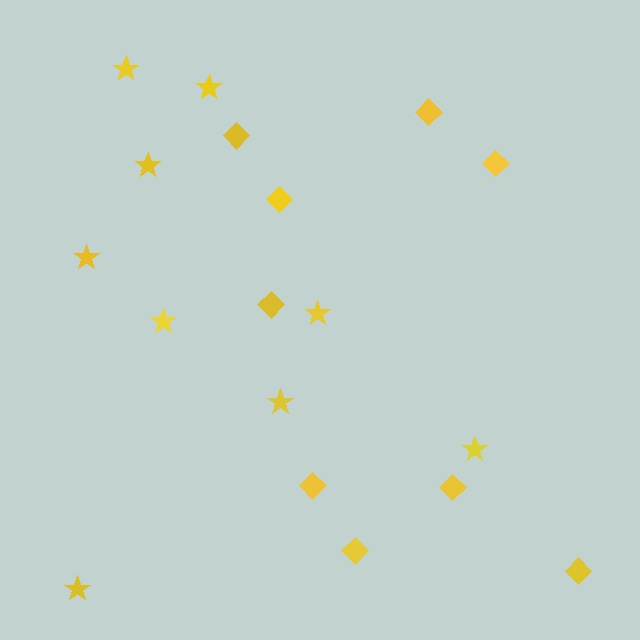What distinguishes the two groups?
There are 2 groups: one group of stars (9) and one group of diamonds (9).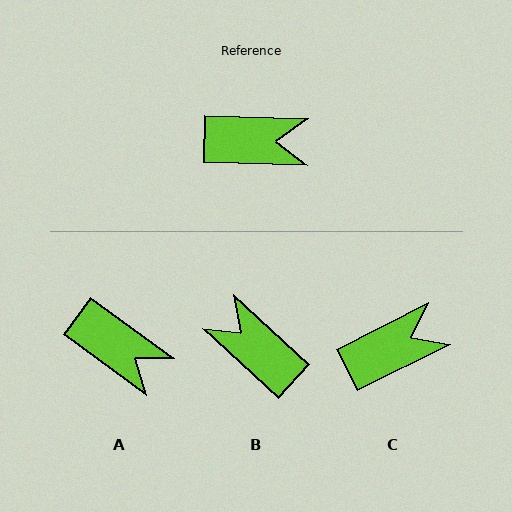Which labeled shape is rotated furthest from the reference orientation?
B, about 139 degrees away.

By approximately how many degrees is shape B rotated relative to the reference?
Approximately 139 degrees counter-clockwise.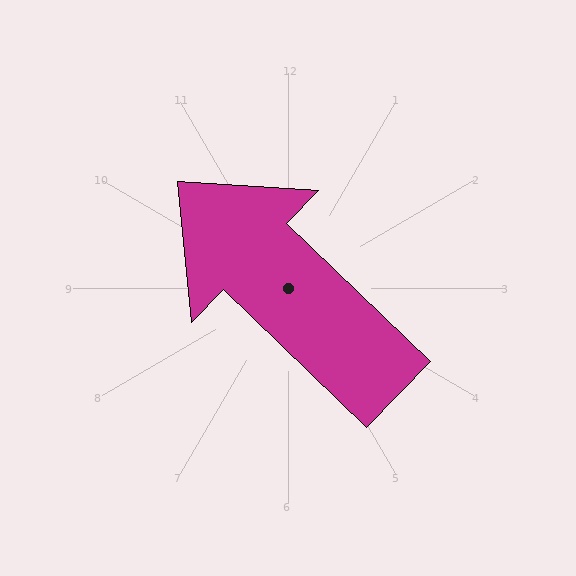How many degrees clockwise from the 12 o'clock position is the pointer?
Approximately 314 degrees.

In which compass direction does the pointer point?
Northwest.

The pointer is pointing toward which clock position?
Roughly 10 o'clock.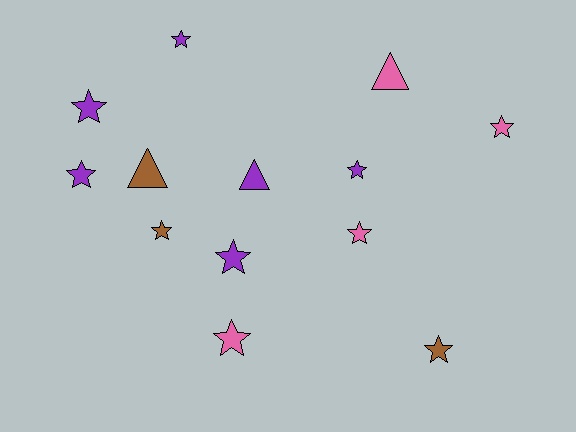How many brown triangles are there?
There is 1 brown triangle.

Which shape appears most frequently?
Star, with 10 objects.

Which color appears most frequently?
Purple, with 6 objects.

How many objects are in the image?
There are 13 objects.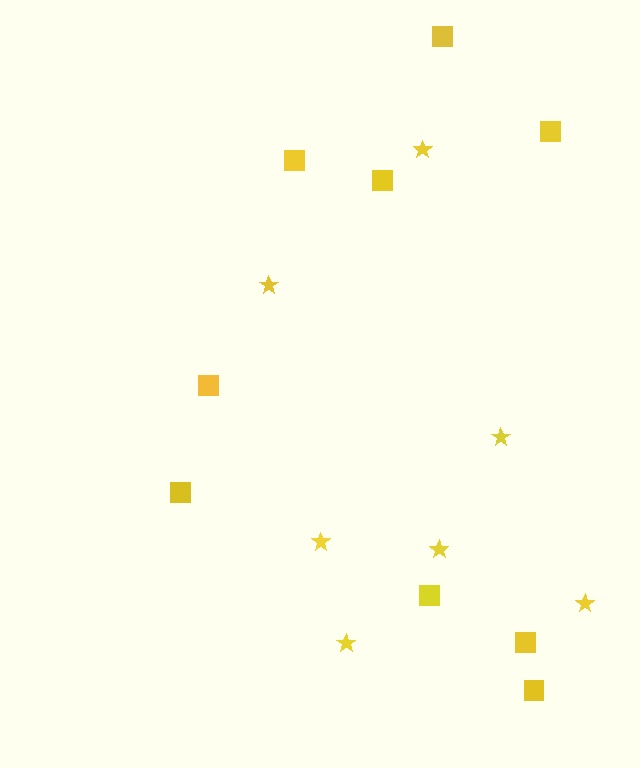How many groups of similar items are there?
There are 2 groups: one group of squares (9) and one group of stars (7).